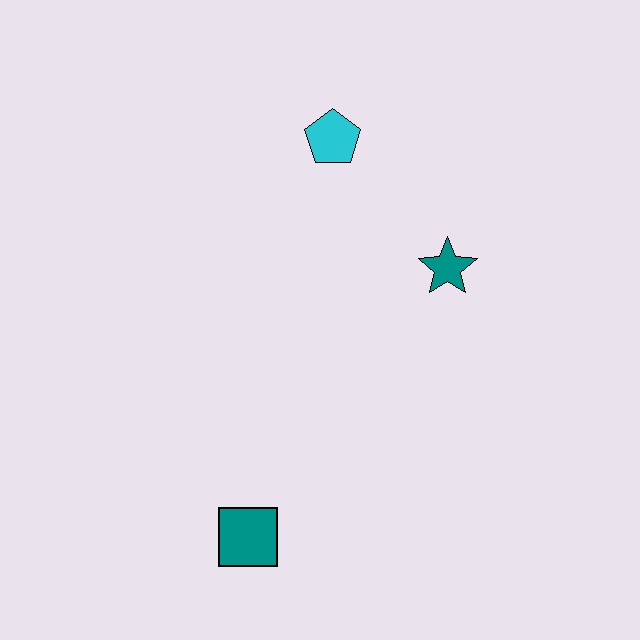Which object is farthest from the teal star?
The teal square is farthest from the teal star.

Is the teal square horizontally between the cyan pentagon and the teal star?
No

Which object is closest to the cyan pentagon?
The teal star is closest to the cyan pentagon.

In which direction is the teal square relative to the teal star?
The teal square is below the teal star.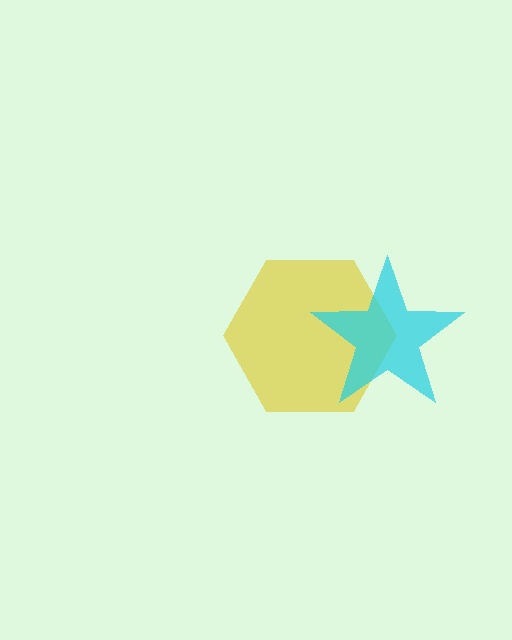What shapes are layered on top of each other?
The layered shapes are: a yellow hexagon, a cyan star.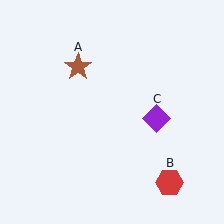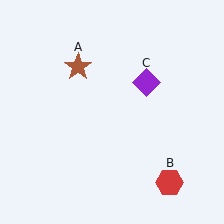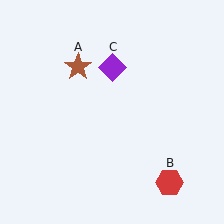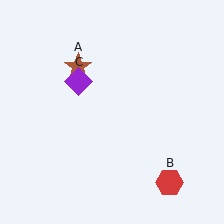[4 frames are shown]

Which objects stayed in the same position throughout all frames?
Brown star (object A) and red hexagon (object B) remained stationary.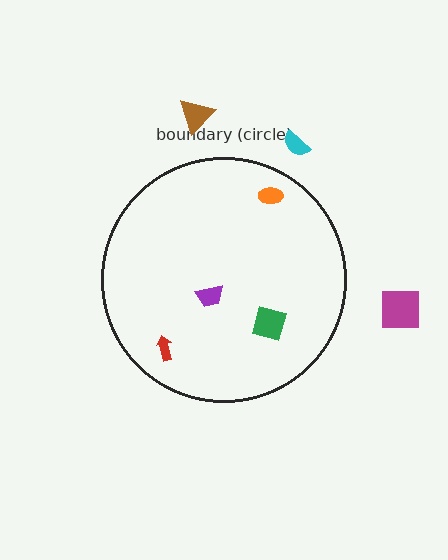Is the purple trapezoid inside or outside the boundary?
Inside.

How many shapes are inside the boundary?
4 inside, 3 outside.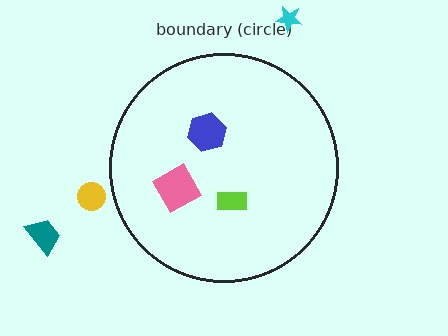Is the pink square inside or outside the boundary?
Inside.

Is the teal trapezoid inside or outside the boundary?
Outside.